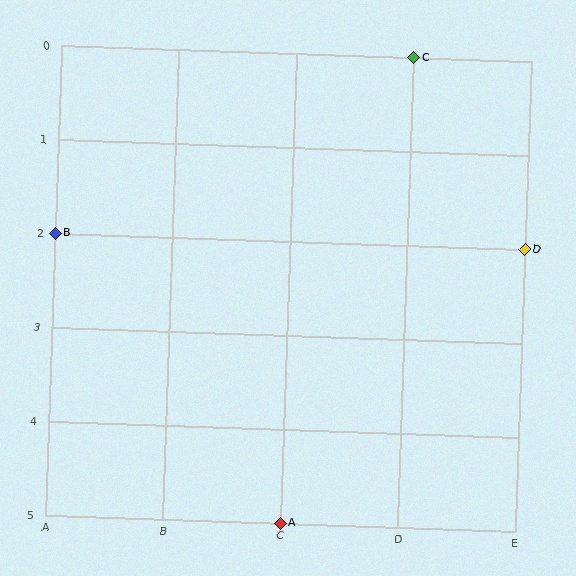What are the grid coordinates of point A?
Point A is at grid coordinates (C, 5).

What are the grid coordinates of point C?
Point C is at grid coordinates (D, 0).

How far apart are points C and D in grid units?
Points C and D are 1 column and 2 rows apart (about 2.2 grid units diagonally).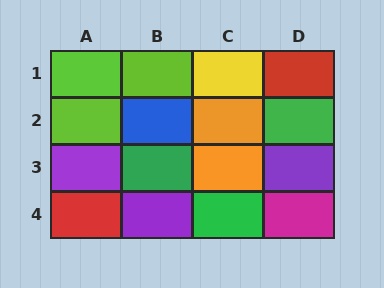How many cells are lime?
3 cells are lime.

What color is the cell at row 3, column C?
Orange.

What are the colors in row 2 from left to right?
Lime, blue, orange, green.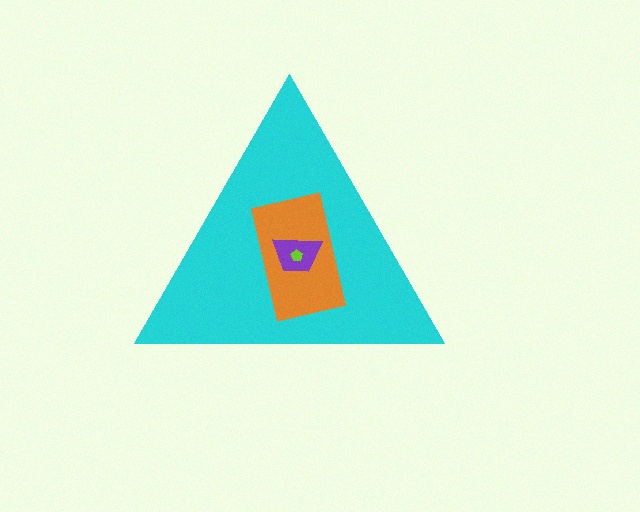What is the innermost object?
The lime pentagon.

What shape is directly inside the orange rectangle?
The purple trapezoid.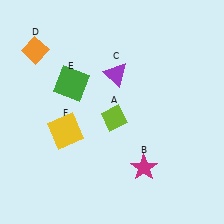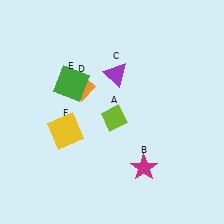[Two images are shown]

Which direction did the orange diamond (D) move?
The orange diamond (D) moved right.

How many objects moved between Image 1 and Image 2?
1 object moved between the two images.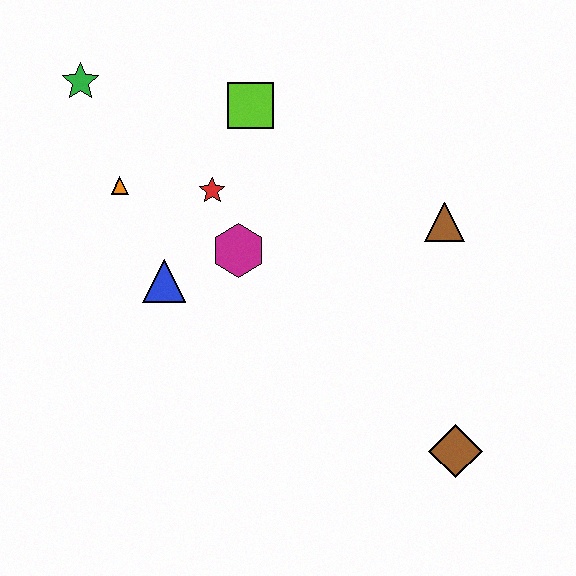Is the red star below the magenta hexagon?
No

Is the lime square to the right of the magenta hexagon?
Yes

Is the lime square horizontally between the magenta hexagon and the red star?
No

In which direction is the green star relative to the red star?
The green star is to the left of the red star.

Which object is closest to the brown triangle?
The magenta hexagon is closest to the brown triangle.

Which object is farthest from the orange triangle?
The brown diamond is farthest from the orange triangle.